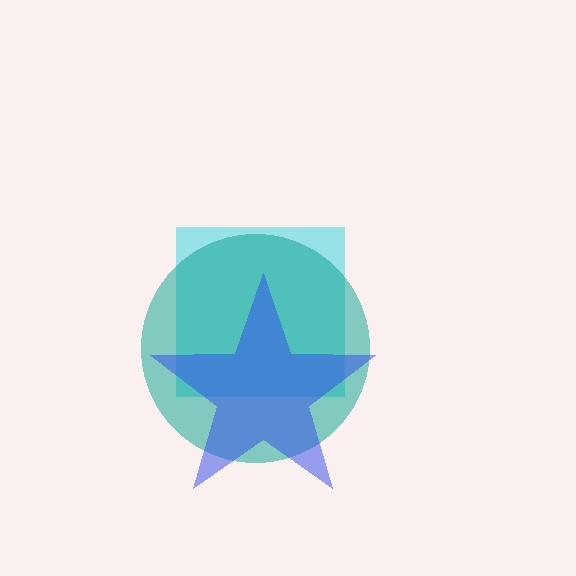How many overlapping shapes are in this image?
There are 3 overlapping shapes in the image.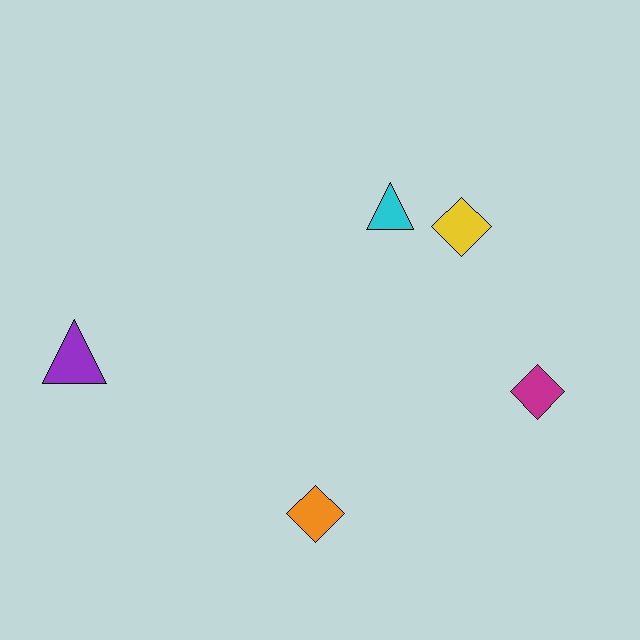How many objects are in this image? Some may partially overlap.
There are 5 objects.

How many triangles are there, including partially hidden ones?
There are 2 triangles.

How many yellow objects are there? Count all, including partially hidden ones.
There is 1 yellow object.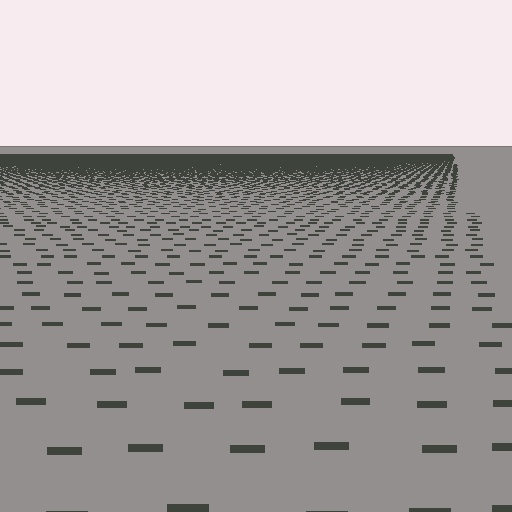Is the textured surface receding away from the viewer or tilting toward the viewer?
The surface is receding away from the viewer. Texture elements get smaller and denser toward the top.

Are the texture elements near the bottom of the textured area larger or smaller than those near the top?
Larger. Near the bottom, elements are closer to the viewer and appear at a bigger on-screen size.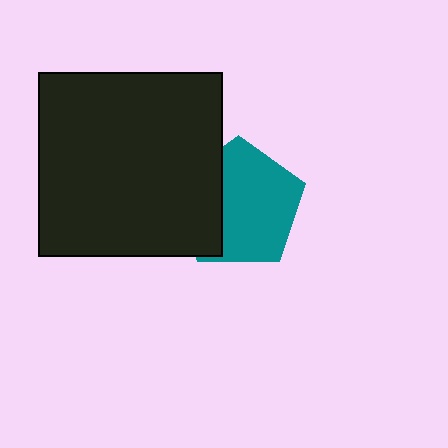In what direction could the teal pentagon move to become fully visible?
The teal pentagon could move right. That would shift it out from behind the black square entirely.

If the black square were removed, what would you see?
You would see the complete teal pentagon.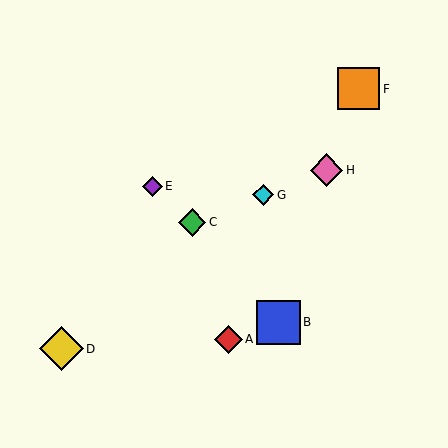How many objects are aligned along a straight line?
3 objects (C, G, H) are aligned along a straight line.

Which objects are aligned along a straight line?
Objects C, G, H are aligned along a straight line.